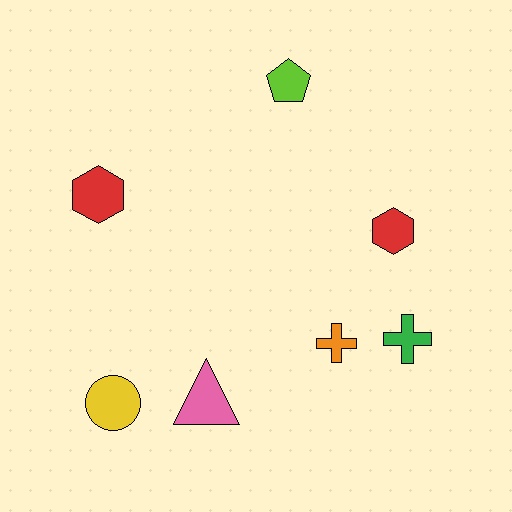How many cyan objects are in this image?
There are no cyan objects.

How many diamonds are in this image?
There are no diamonds.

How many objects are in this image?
There are 7 objects.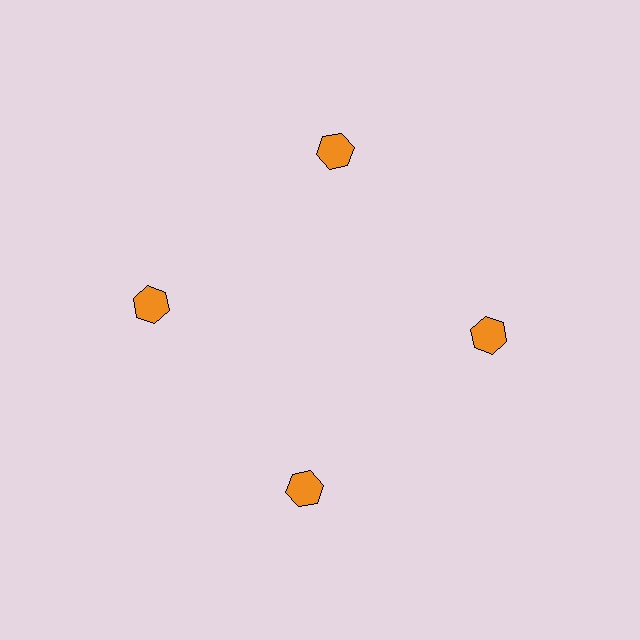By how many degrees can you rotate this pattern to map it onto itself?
The pattern maps onto itself every 90 degrees of rotation.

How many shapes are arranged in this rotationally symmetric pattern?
There are 4 shapes, arranged in 4 groups of 1.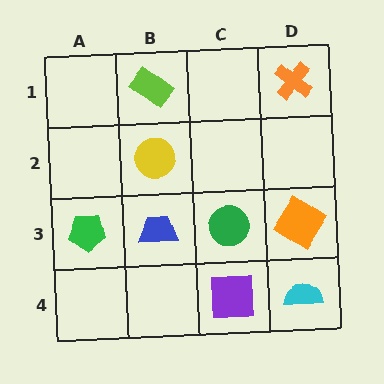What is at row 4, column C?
A purple square.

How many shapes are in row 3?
4 shapes.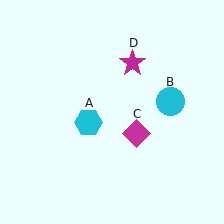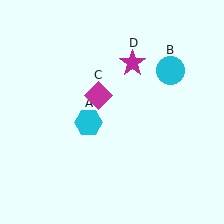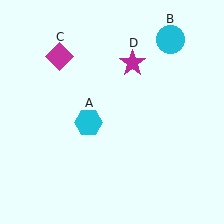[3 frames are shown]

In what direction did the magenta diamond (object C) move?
The magenta diamond (object C) moved up and to the left.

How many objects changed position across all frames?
2 objects changed position: cyan circle (object B), magenta diamond (object C).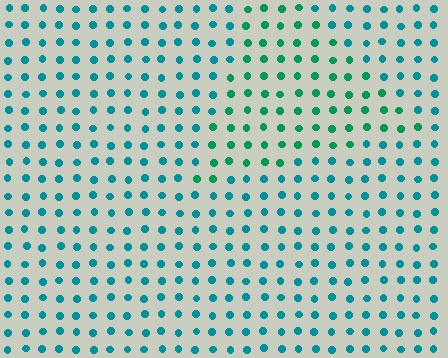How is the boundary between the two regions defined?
The boundary is defined purely by a slight shift in hue (about 33 degrees). Spacing, size, and orientation are identical on both sides.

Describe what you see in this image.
The image is filled with small teal elements in a uniform arrangement. A triangle-shaped region is visible where the elements are tinted to a slightly different hue, forming a subtle color boundary.